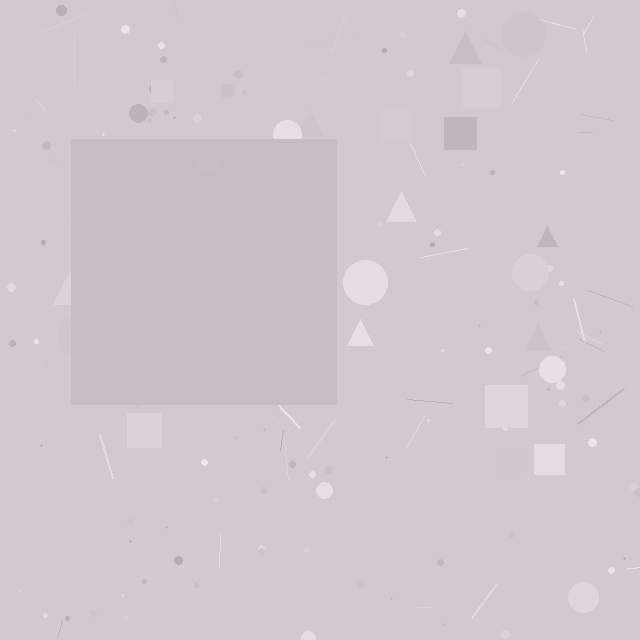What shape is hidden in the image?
A square is hidden in the image.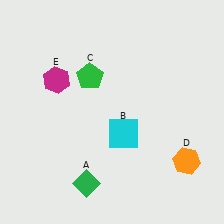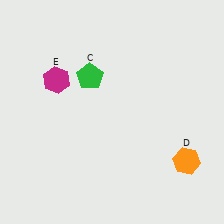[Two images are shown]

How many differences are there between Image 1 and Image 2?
There are 2 differences between the two images.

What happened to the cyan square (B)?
The cyan square (B) was removed in Image 2. It was in the bottom-right area of Image 1.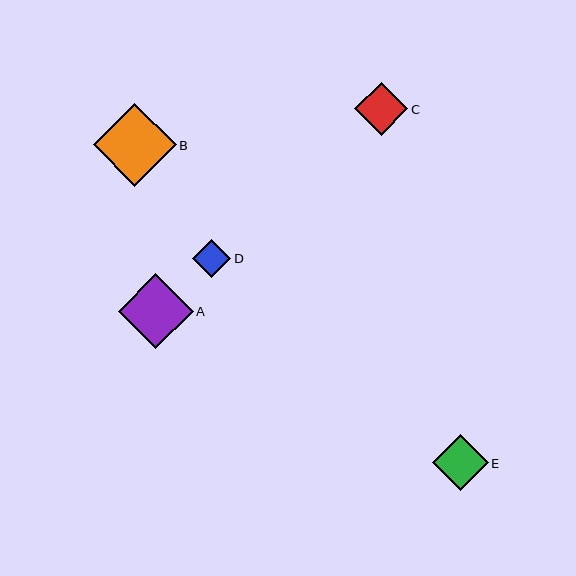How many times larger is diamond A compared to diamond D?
Diamond A is approximately 2.0 times the size of diamond D.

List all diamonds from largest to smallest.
From largest to smallest: B, A, E, C, D.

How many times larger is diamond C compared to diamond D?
Diamond C is approximately 1.4 times the size of diamond D.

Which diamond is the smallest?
Diamond D is the smallest with a size of approximately 38 pixels.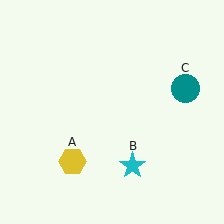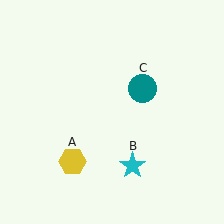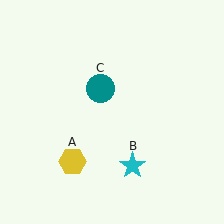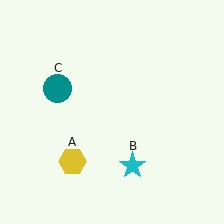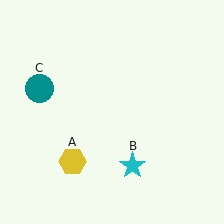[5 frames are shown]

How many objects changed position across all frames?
1 object changed position: teal circle (object C).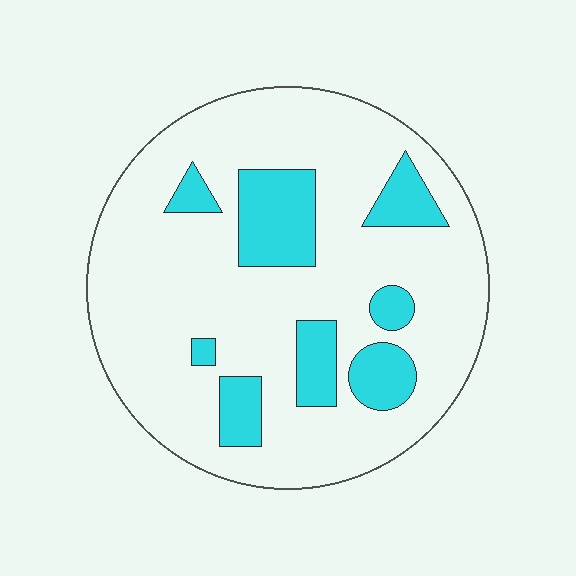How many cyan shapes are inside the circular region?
8.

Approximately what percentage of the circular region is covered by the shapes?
Approximately 20%.